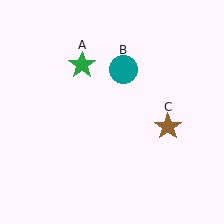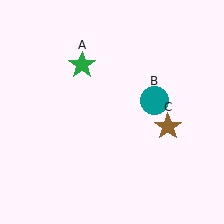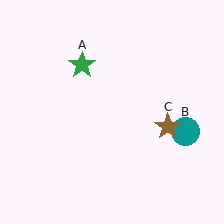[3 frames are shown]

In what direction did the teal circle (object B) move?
The teal circle (object B) moved down and to the right.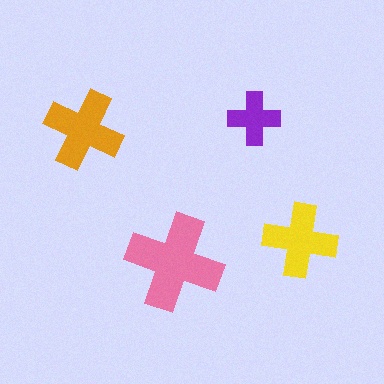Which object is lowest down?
The pink cross is bottommost.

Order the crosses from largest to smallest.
the pink one, the orange one, the yellow one, the purple one.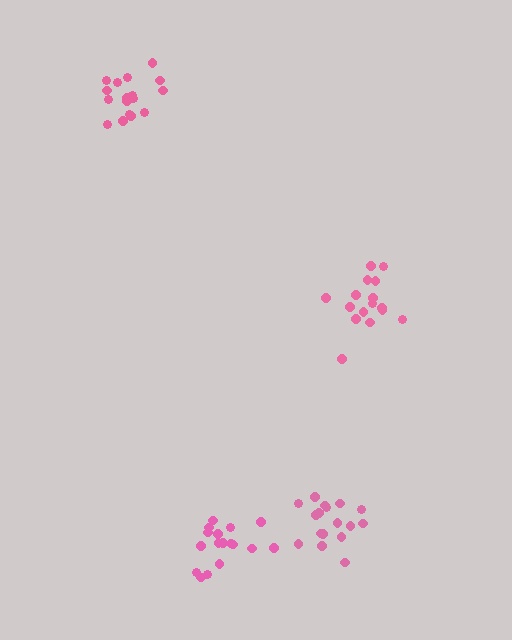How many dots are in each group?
Group 1: 17 dots, Group 2: 17 dots, Group 3: 17 dots, Group 4: 16 dots (67 total).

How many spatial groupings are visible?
There are 4 spatial groupings.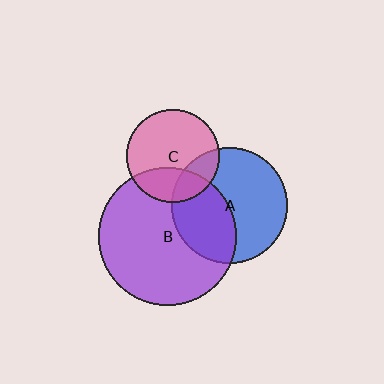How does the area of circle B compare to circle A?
Approximately 1.4 times.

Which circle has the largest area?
Circle B (purple).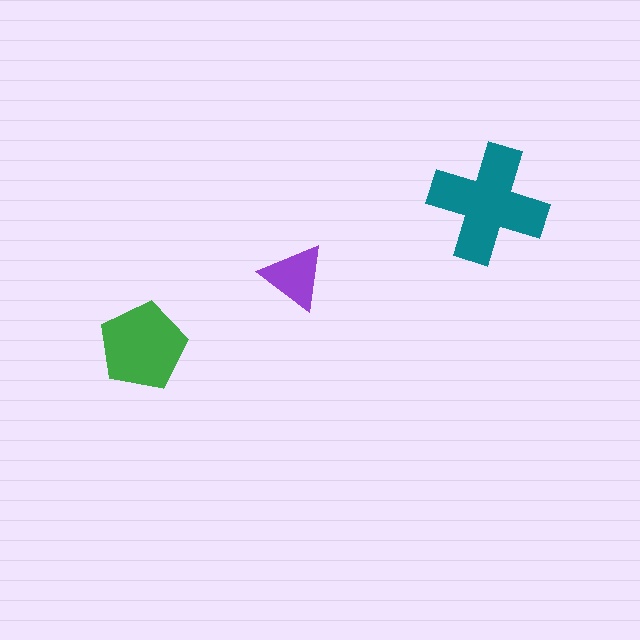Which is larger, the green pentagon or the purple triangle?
The green pentagon.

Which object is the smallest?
The purple triangle.